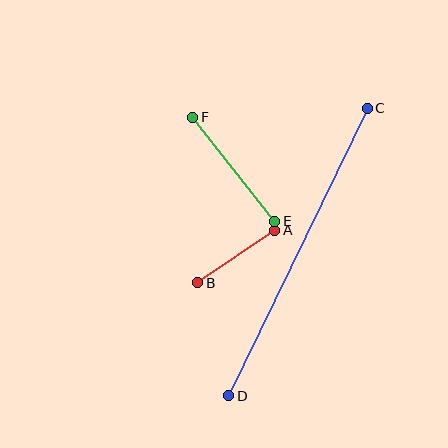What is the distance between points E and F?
The distance is approximately 133 pixels.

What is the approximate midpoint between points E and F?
The midpoint is at approximately (234, 169) pixels.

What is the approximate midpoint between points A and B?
The midpoint is at approximately (236, 256) pixels.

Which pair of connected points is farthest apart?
Points C and D are farthest apart.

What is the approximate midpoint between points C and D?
The midpoint is at approximately (298, 252) pixels.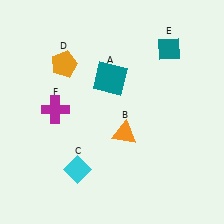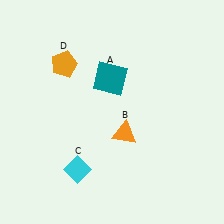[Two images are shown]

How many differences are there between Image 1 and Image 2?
There are 2 differences between the two images.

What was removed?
The magenta cross (F), the teal diamond (E) were removed in Image 2.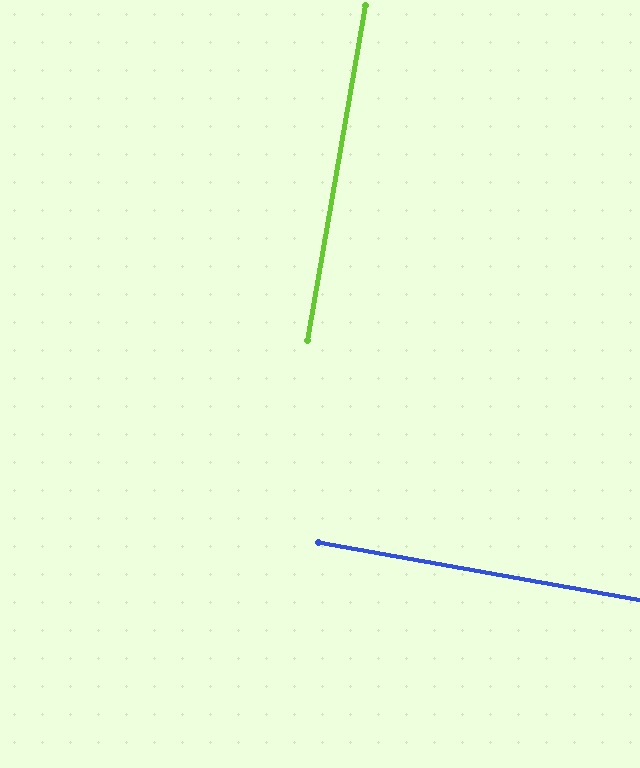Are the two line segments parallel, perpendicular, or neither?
Perpendicular — they meet at approximately 90°.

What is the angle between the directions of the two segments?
Approximately 90 degrees.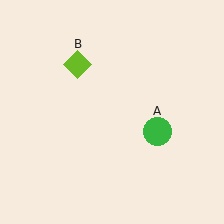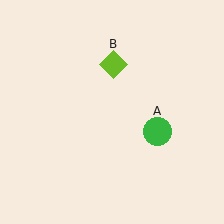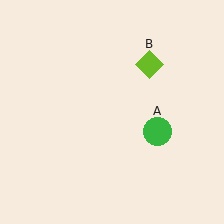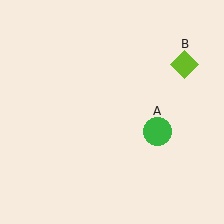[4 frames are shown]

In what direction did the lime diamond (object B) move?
The lime diamond (object B) moved right.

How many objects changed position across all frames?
1 object changed position: lime diamond (object B).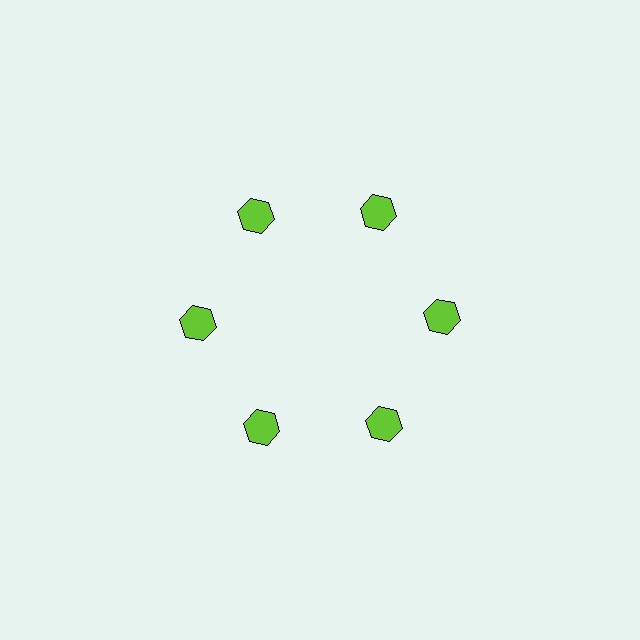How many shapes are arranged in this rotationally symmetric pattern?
There are 6 shapes, arranged in 6 groups of 1.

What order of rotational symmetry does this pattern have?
This pattern has 6-fold rotational symmetry.